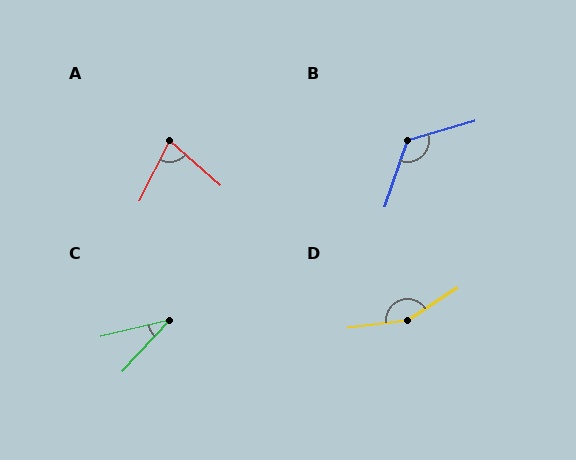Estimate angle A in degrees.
Approximately 75 degrees.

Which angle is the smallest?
C, at approximately 34 degrees.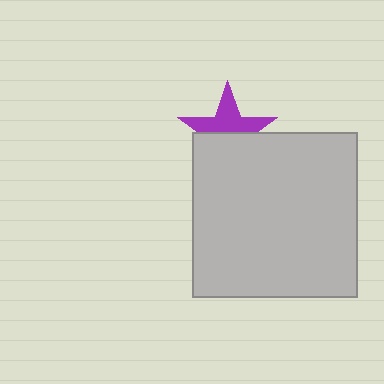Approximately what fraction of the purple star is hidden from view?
Roughly 50% of the purple star is hidden behind the light gray square.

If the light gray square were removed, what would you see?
You would see the complete purple star.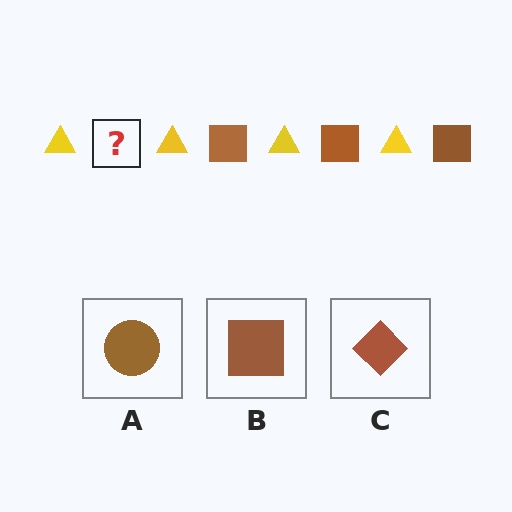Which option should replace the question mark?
Option B.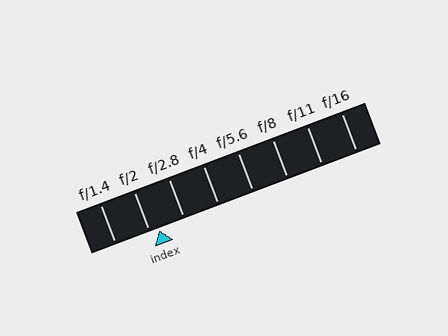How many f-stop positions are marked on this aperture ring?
There are 8 f-stop positions marked.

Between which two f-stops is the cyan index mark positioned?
The index mark is between f/2 and f/2.8.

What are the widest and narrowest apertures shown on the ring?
The widest aperture shown is f/1.4 and the narrowest is f/16.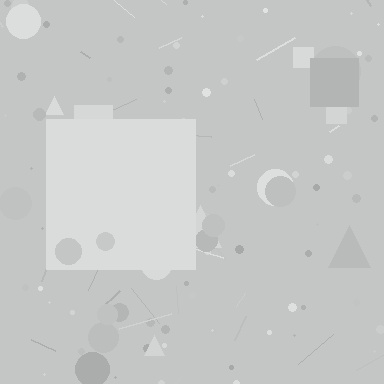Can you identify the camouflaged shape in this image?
The camouflaged shape is a square.